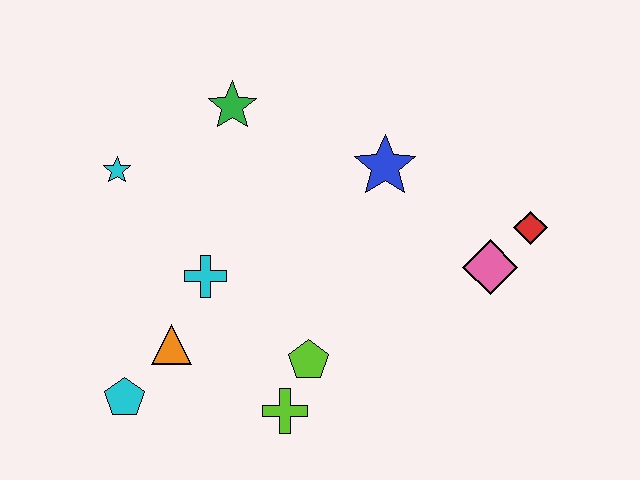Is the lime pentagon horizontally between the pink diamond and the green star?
Yes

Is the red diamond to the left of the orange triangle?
No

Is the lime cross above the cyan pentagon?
No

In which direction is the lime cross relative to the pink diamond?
The lime cross is to the left of the pink diamond.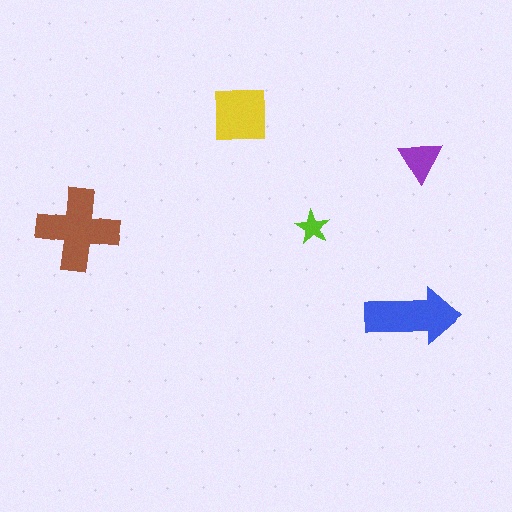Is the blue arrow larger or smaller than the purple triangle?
Larger.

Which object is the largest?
The brown cross.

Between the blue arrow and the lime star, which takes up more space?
The blue arrow.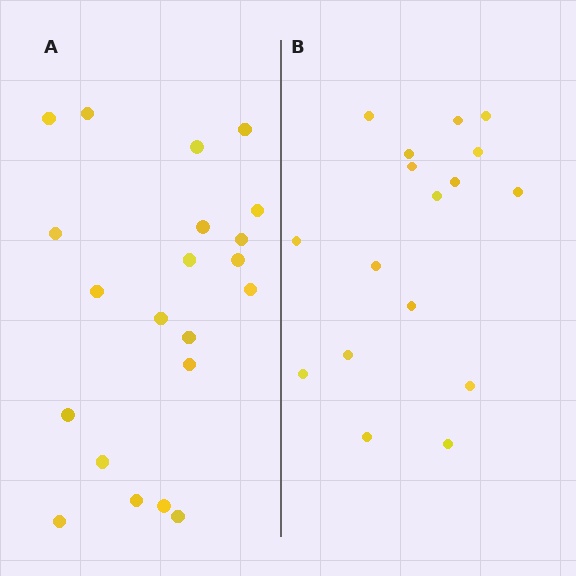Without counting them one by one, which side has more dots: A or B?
Region A (the left region) has more dots.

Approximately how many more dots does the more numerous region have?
Region A has about 4 more dots than region B.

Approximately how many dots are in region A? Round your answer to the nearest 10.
About 20 dots. (The exact count is 21, which rounds to 20.)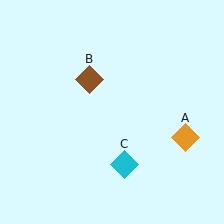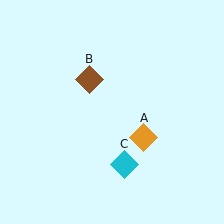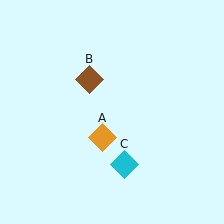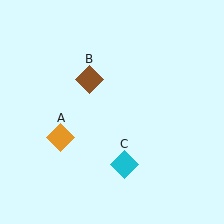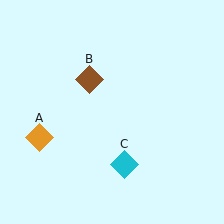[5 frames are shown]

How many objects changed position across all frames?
1 object changed position: orange diamond (object A).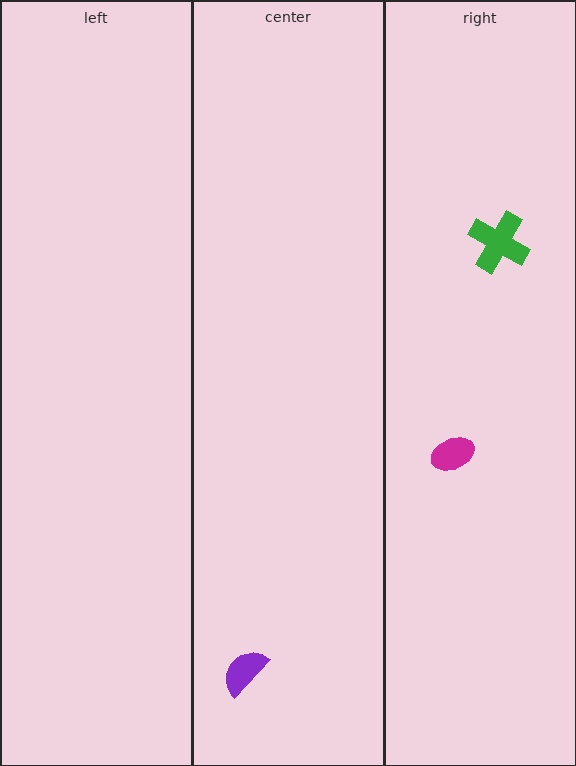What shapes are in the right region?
The green cross, the magenta ellipse.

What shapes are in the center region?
The purple semicircle.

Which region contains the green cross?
The right region.